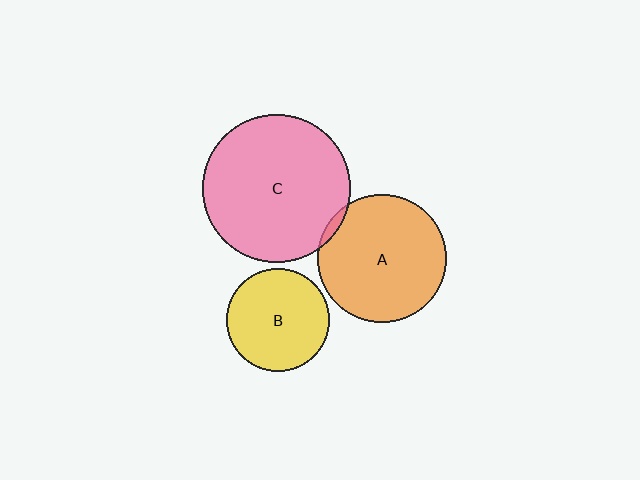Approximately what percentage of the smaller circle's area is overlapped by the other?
Approximately 5%.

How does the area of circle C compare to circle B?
Approximately 2.1 times.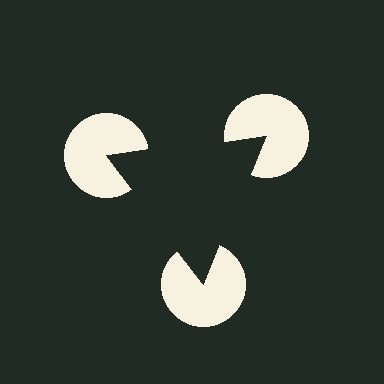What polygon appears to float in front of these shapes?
An illusory triangle — its edges are inferred from the aligned wedge cuts in the pac-man discs, not physically drawn.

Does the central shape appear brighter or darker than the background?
It typically appears slightly darker than the background, even though no actual brightness change is drawn.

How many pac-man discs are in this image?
There are 3 — one at each vertex of the illusory triangle.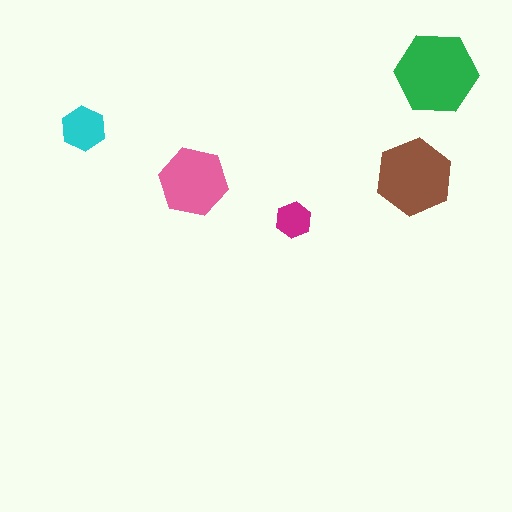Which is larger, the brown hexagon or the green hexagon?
The green one.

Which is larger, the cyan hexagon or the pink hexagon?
The pink one.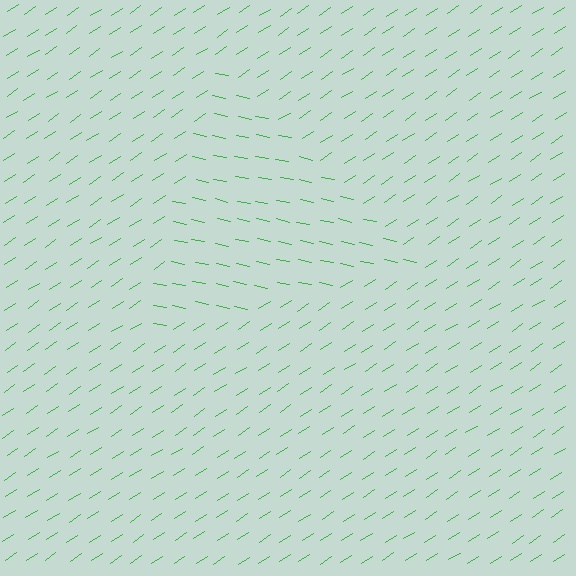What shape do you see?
I see a triangle.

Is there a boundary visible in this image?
Yes, there is a texture boundary formed by a change in line orientation.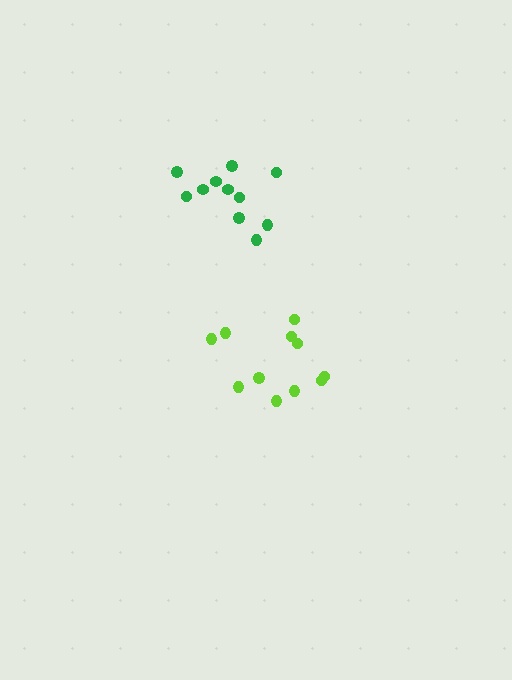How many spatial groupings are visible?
There are 2 spatial groupings.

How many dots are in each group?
Group 1: 11 dots, Group 2: 11 dots (22 total).